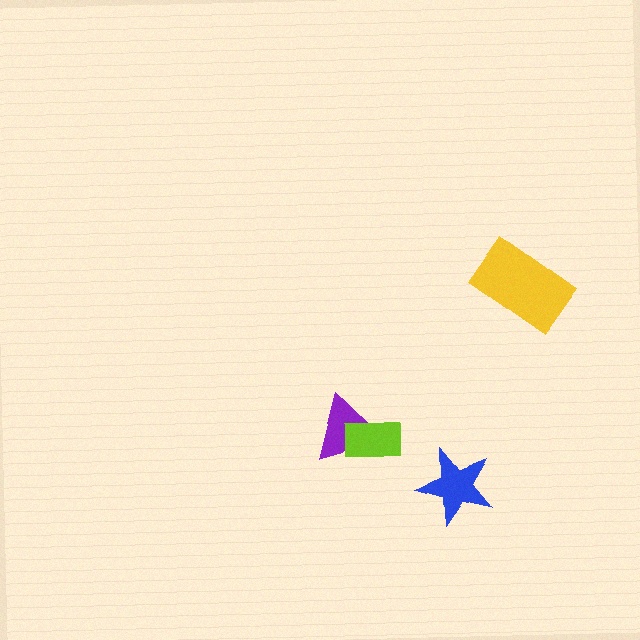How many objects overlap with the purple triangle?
1 object overlaps with the purple triangle.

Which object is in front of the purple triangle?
The lime rectangle is in front of the purple triangle.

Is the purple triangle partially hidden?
Yes, it is partially covered by another shape.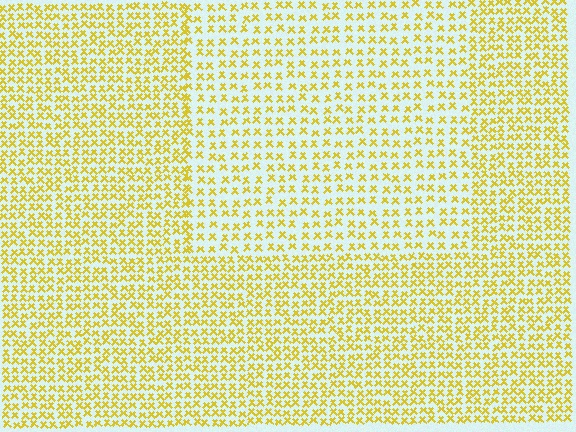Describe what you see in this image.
The image contains small yellow elements arranged at two different densities. A rectangle-shaped region is visible where the elements are less densely packed than the surrounding area.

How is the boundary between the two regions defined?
The boundary is defined by a change in element density (approximately 1.6x ratio). All elements are the same color, size, and shape.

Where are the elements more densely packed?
The elements are more densely packed outside the rectangle boundary.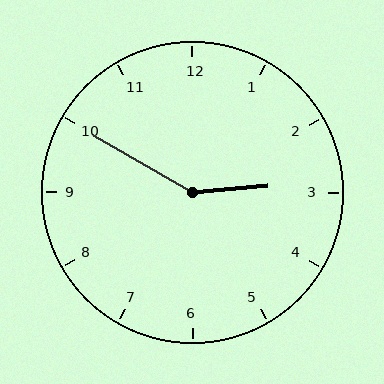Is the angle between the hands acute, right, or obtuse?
It is obtuse.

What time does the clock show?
2:50.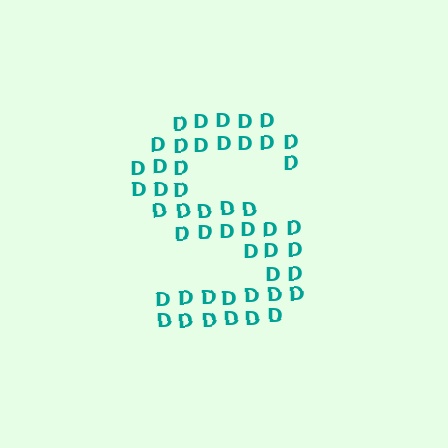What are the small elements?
The small elements are letter D's.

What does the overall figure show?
The overall figure shows the letter S.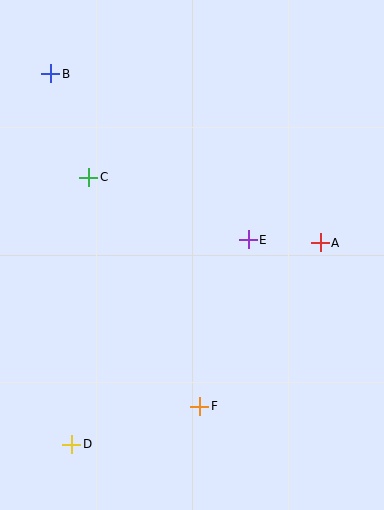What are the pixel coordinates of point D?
Point D is at (72, 444).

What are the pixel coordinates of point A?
Point A is at (320, 243).